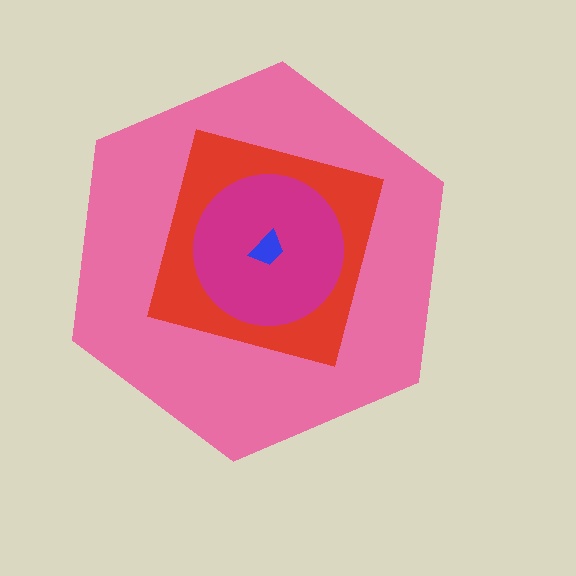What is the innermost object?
The blue trapezoid.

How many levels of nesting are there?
4.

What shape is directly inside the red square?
The magenta circle.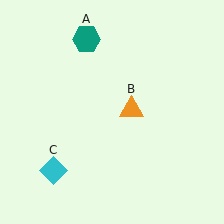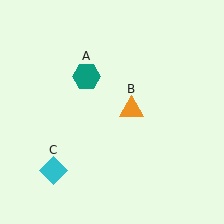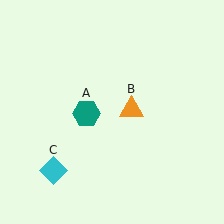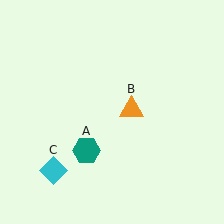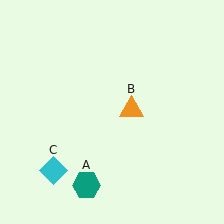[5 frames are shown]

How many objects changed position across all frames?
1 object changed position: teal hexagon (object A).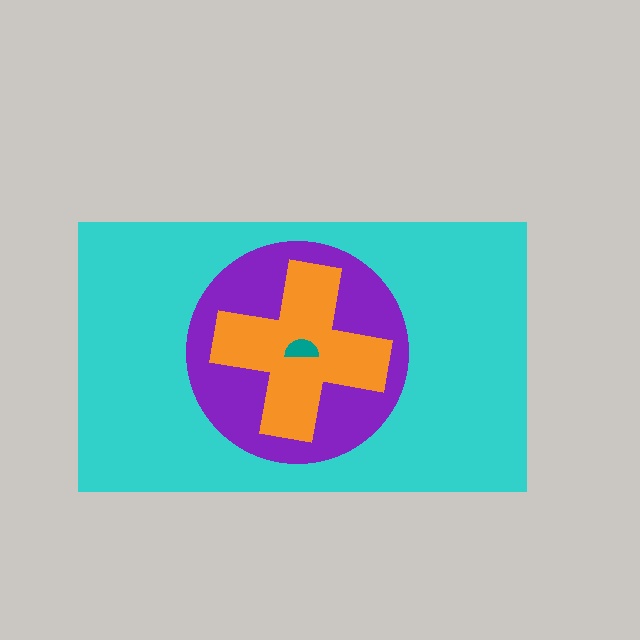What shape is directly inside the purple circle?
The orange cross.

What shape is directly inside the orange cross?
The teal semicircle.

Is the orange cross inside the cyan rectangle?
Yes.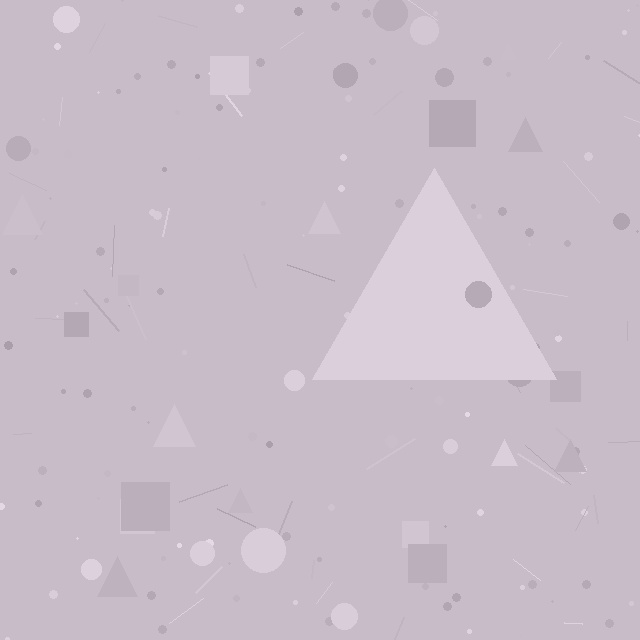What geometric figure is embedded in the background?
A triangle is embedded in the background.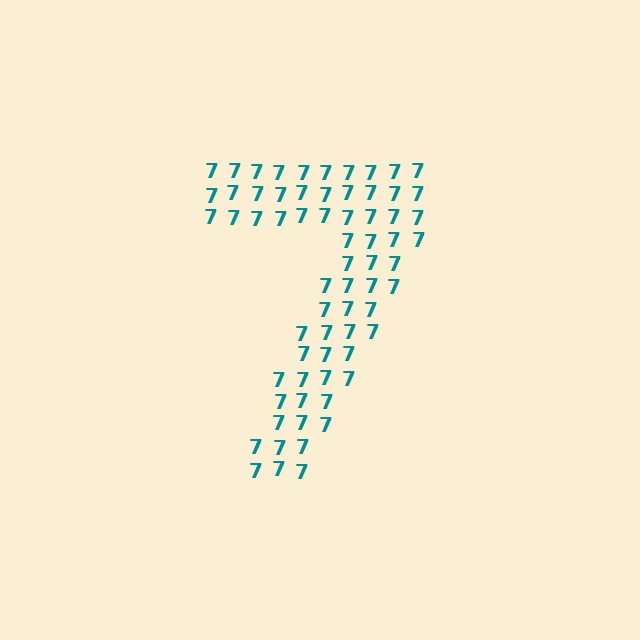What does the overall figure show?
The overall figure shows the digit 7.